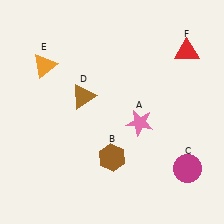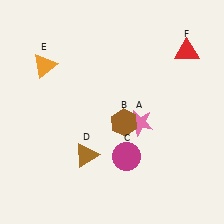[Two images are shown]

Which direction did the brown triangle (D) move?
The brown triangle (D) moved down.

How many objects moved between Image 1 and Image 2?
3 objects moved between the two images.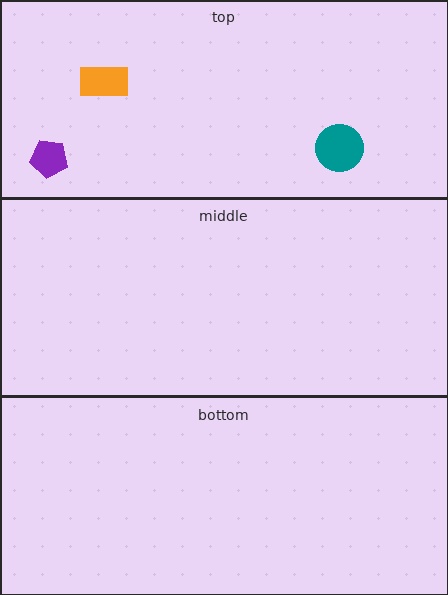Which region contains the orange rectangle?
The top region.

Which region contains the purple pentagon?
The top region.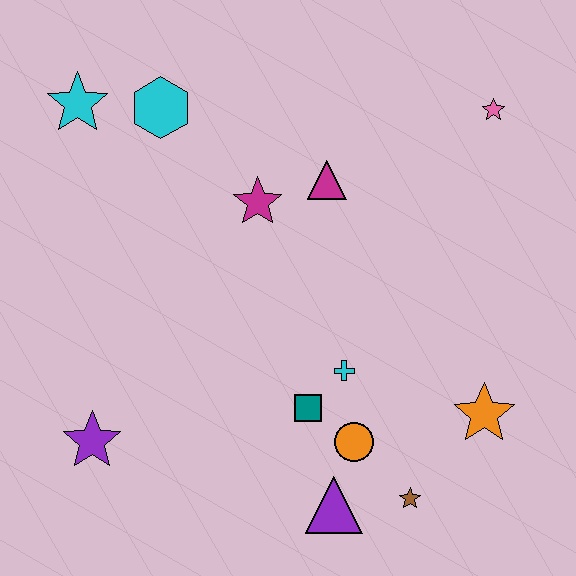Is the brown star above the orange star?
No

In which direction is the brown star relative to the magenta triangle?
The brown star is below the magenta triangle.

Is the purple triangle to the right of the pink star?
No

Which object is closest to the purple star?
The teal square is closest to the purple star.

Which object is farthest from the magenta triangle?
The purple star is farthest from the magenta triangle.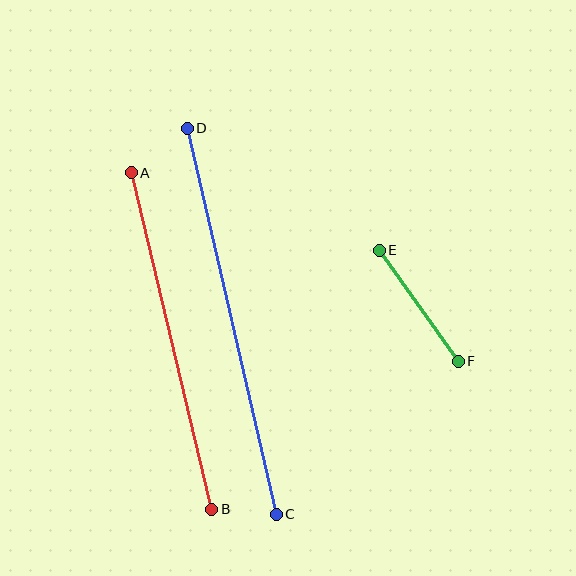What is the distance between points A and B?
The distance is approximately 346 pixels.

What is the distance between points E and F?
The distance is approximately 137 pixels.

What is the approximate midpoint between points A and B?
The midpoint is at approximately (172, 341) pixels.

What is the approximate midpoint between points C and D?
The midpoint is at approximately (232, 321) pixels.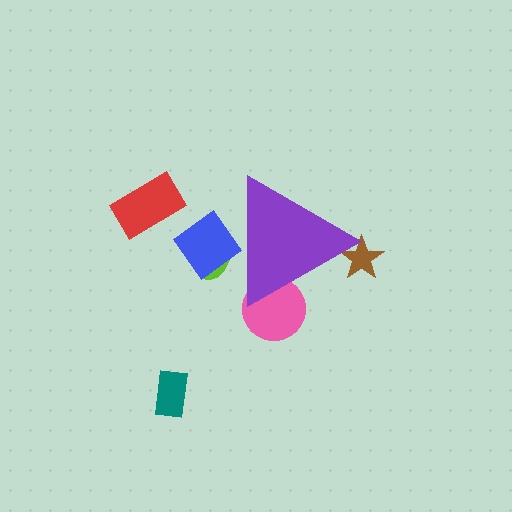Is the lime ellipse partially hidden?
Yes, the lime ellipse is partially hidden behind the purple triangle.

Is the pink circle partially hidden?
Yes, the pink circle is partially hidden behind the purple triangle.